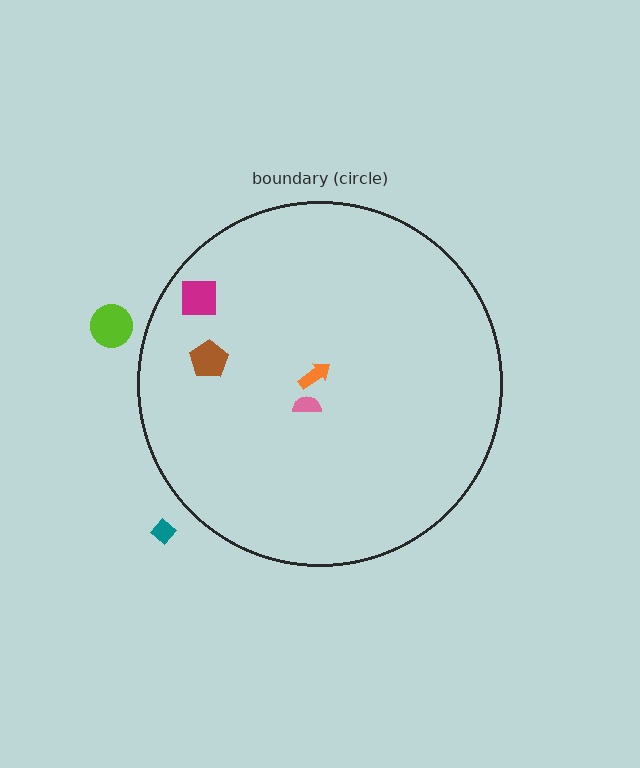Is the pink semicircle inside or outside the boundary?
Inside.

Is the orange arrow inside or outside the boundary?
Inside.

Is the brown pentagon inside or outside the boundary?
Inside.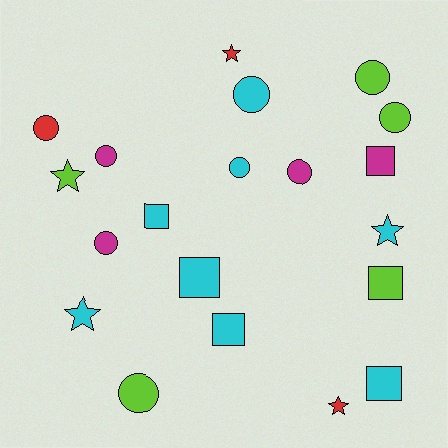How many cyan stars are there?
There are 2 cyan stars.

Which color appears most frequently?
Cyan, with 8 objects.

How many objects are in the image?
There are 20 objects.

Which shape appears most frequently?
Circle, with 9 objects.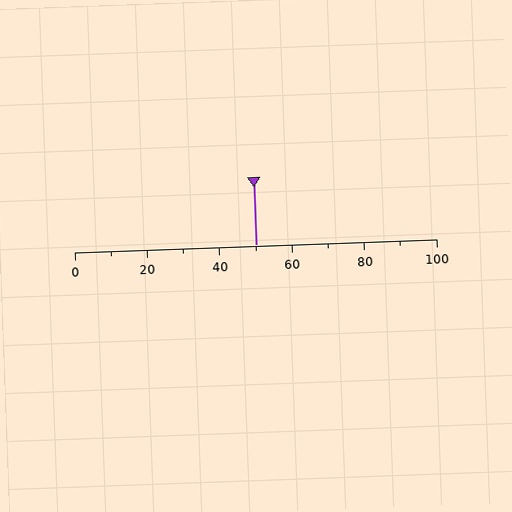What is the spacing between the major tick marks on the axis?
The major ticks are spaced 20 apart.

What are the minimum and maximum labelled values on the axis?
The axis runs from 0 to 100.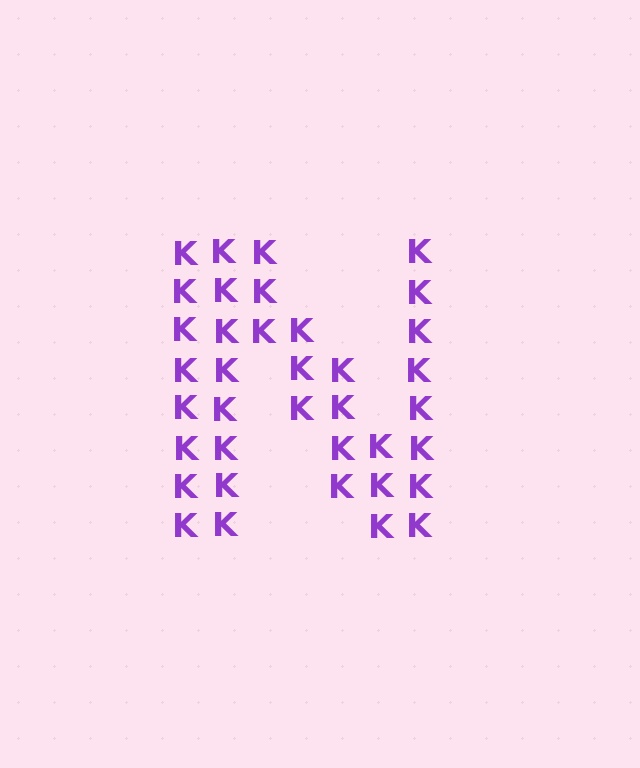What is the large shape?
The large shape is the letter N.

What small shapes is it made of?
It is made of small letter K's.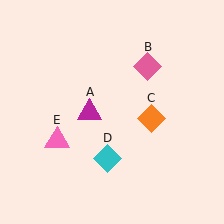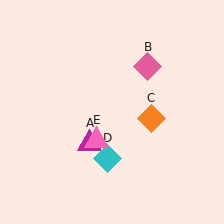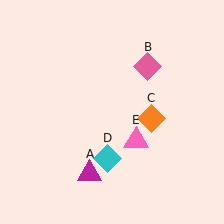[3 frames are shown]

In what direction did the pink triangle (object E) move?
The pink triangle (object E) moved right.